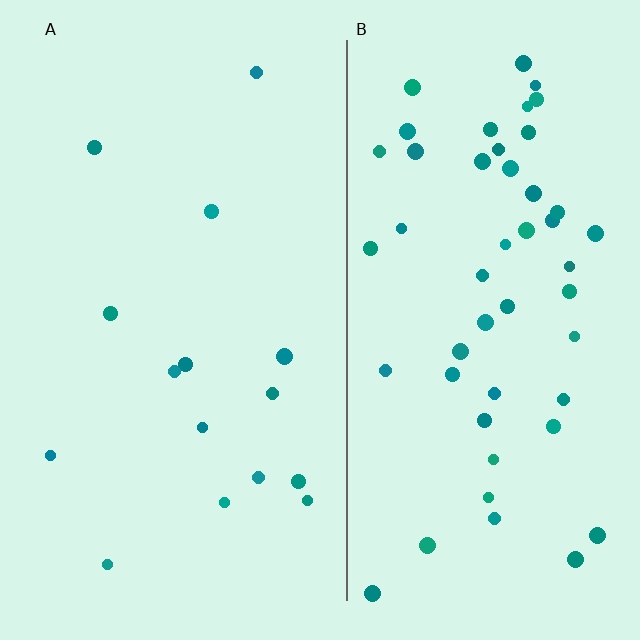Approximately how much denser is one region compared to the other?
Approximately 3.3× — region B over region A.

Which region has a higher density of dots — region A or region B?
B (the right).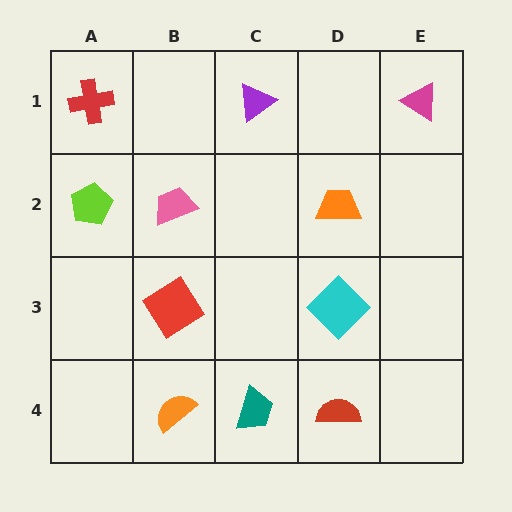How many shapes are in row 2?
3 shapes.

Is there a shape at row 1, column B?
No, that cell is empty.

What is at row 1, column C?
A purple triangle.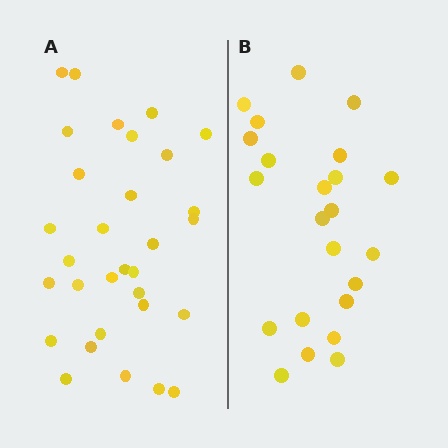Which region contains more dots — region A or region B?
Region A (the left region) has more dots.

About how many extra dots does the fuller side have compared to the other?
Region A has roughly 8 or so more dots than region B.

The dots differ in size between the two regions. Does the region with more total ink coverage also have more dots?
No. Region B has more total ink coverage because its dots are larger, but region A actually contains more individual dots. Total area can be misleading — the number of items is what matters here.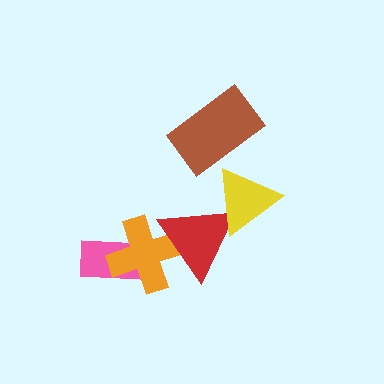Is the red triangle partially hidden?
Yes, it is partially covered by another shape.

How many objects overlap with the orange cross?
2 objects overlap with the orange cross.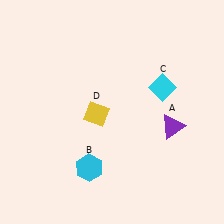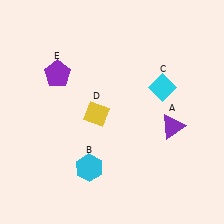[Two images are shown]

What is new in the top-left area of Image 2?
A purple pentagon (E) was added in the top-left area of Image 2.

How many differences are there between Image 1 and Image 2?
There is 1 difference between the two images.